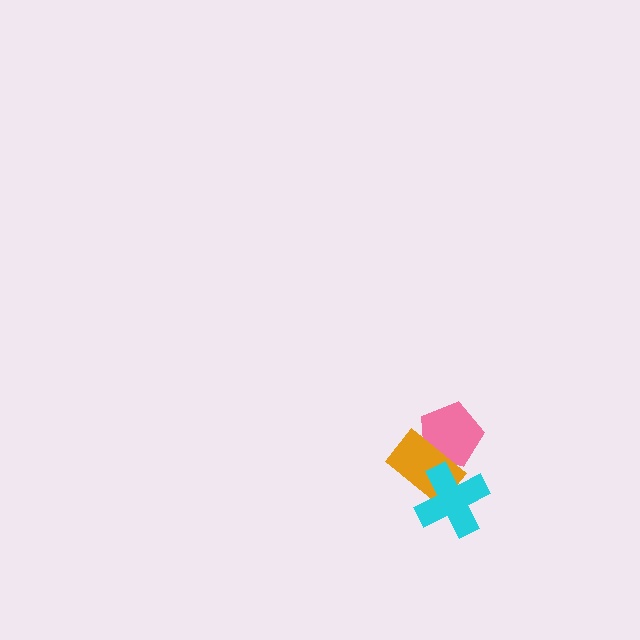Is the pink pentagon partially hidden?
Yes, it is partially covered by another shape.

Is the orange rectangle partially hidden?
Yes, it is partially covered by another shape.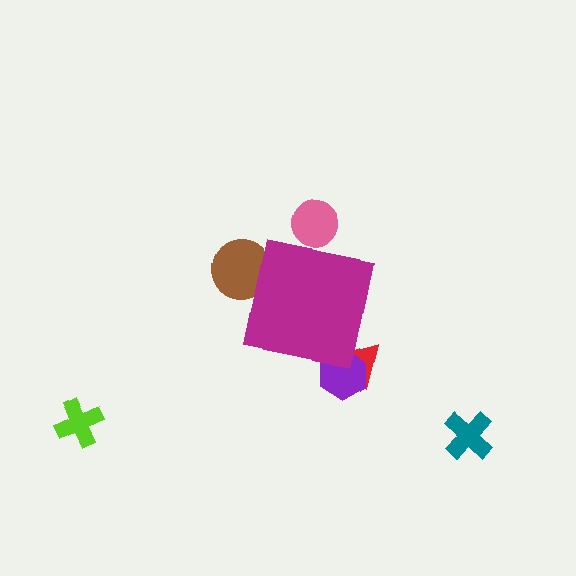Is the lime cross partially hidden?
No, the lime cross is fully visible.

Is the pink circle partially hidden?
Yes, the pink circle is partially hidden behind the magenta square.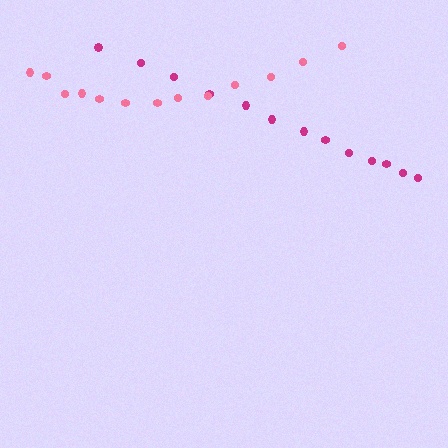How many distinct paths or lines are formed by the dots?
There are 2 distinct paths.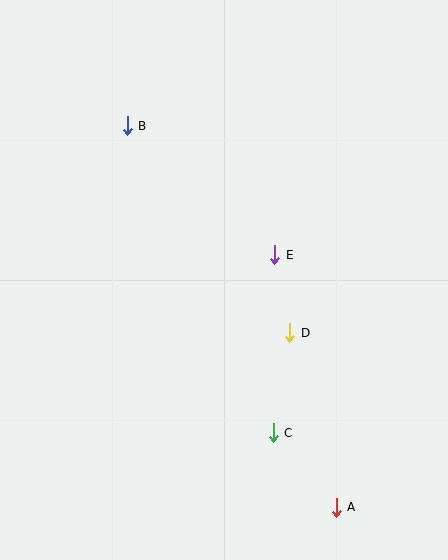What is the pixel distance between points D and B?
The distance between D and B is 263 pixels.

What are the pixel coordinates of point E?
Point E is at (275, 255).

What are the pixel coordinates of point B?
Point B is at (127, 126).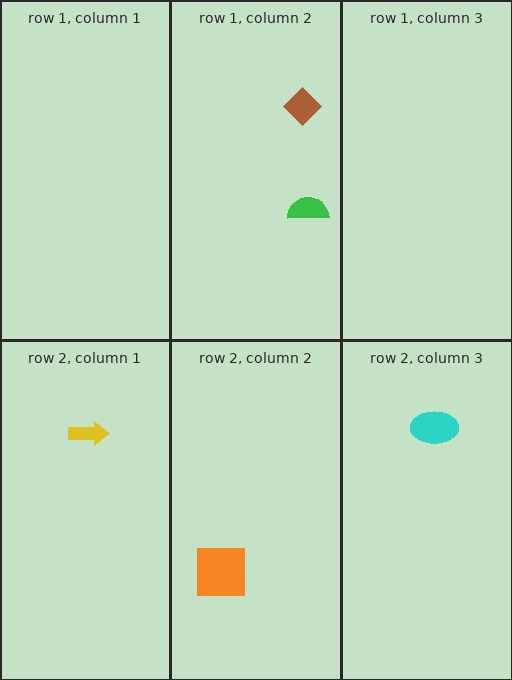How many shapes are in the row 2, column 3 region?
1.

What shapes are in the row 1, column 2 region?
The green semicircle, the brown diamond.